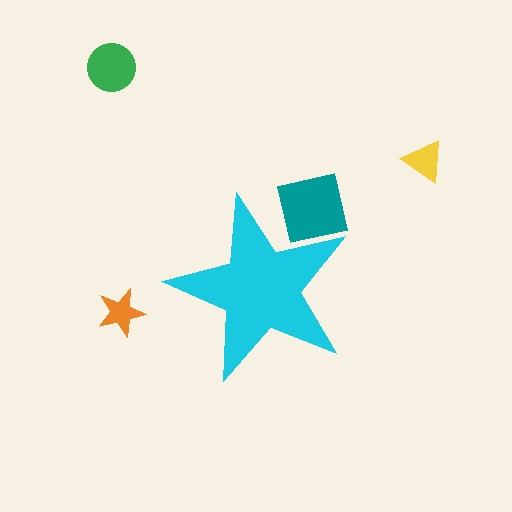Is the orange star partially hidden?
No, the orange star is fully visible.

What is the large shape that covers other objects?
A cyan star.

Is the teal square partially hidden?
Yes, the teal square is partially hidden behind the cyan star.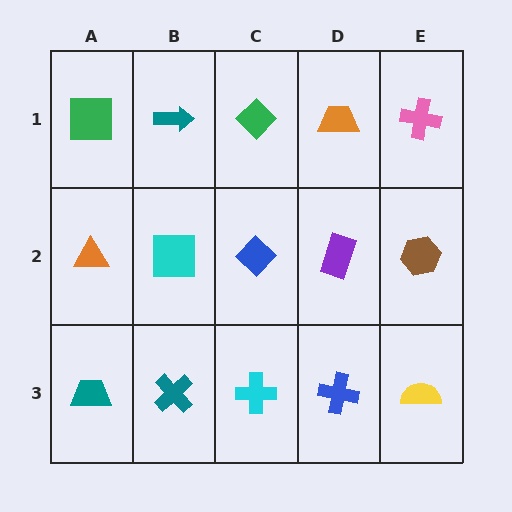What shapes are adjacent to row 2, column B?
A teal arrow (row 1, column B), a teal cross (row 3, column B), an orange triangle (row 2, column A), a blue diamond (row 2, column C).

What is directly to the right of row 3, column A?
A teal cross.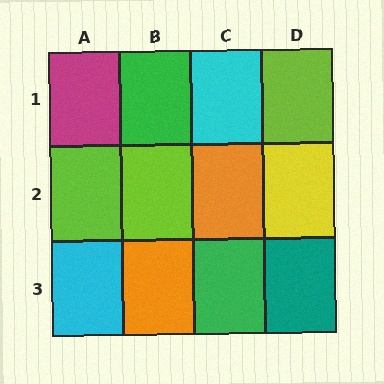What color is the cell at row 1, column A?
Magenta.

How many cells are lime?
3 cells are lime.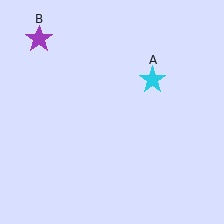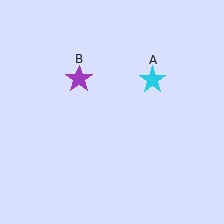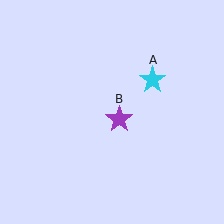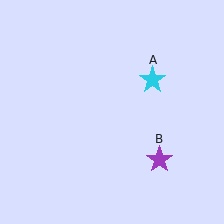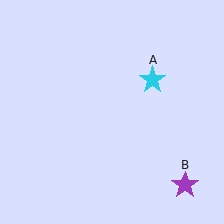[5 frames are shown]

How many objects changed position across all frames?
1 object changed position: purple star (object B).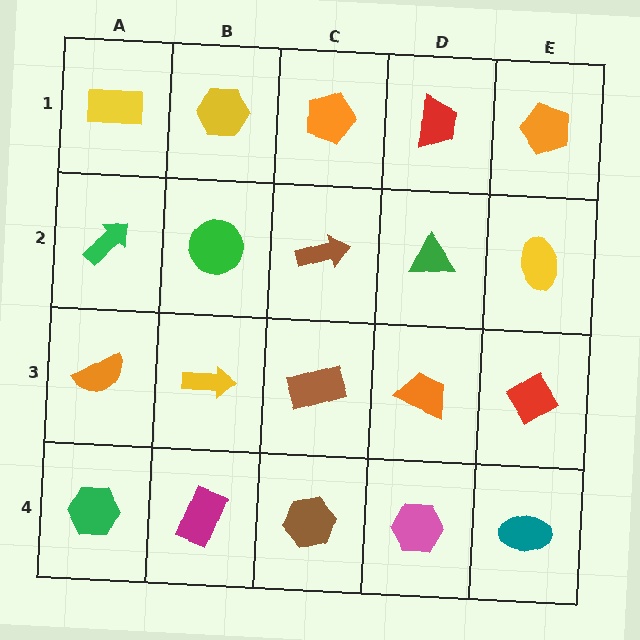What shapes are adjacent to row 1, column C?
A brown arrow (row 2, column C), a yellow hexagon (row 1, column B), a red trapezoid (row 1, column D).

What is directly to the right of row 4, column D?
A teal ellipse.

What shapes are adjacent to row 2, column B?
A yellow hexagon (row 1, column B), a yellow arrow (row 3, column B), a green arrow (row 2, column A), a brown arrow (row 2, column C).